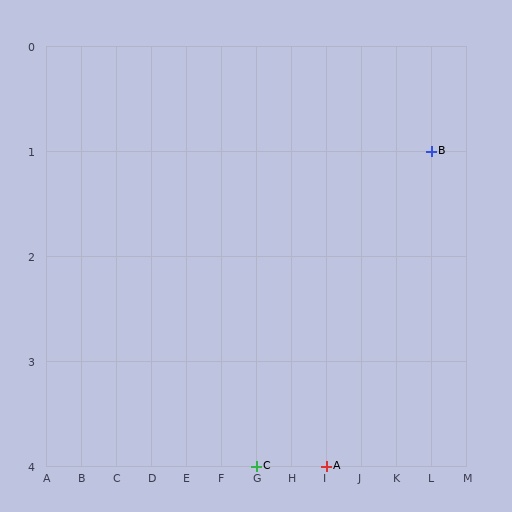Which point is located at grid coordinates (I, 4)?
Point A is at (I, 4).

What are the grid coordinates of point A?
Point A is at grid coordinates (I, 4).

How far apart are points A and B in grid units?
Points A and B are 3 columns and 3 rows apart (about 4.2 grid units diagonally).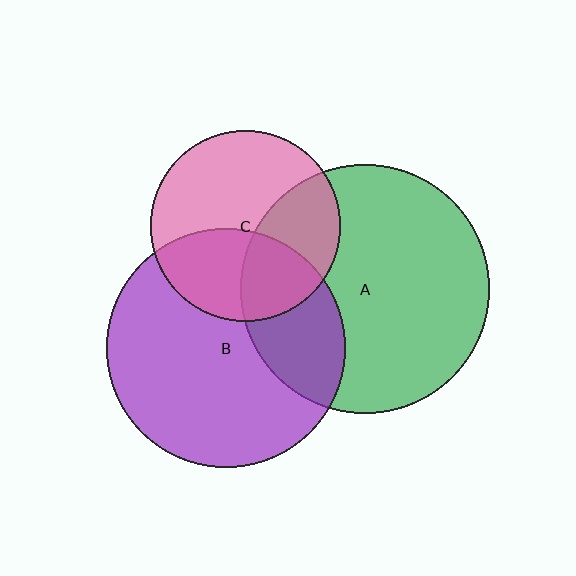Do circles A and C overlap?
Yes.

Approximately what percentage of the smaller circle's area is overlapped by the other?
Approximately 35%.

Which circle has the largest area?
Circle A (green).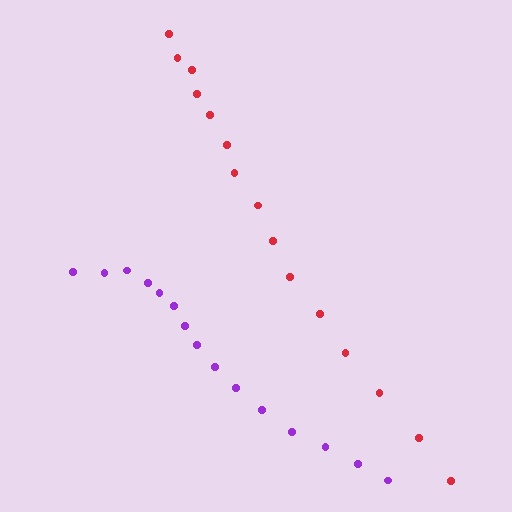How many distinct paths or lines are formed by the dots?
There are 2 distinct paths.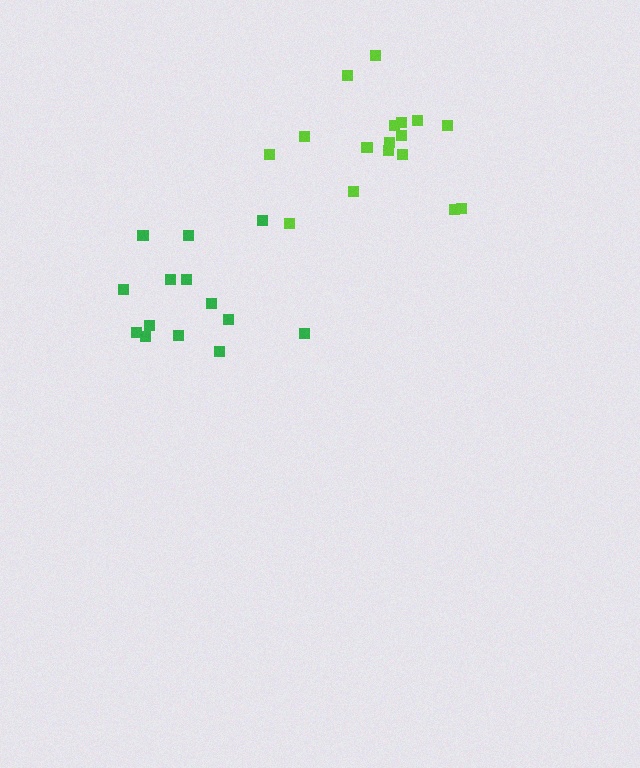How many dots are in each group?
Group 1: 17 dots, Group 2: 14 dots (31 total).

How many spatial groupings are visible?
There are 2 spatial groupings.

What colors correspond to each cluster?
The clusters are colored: lime, green.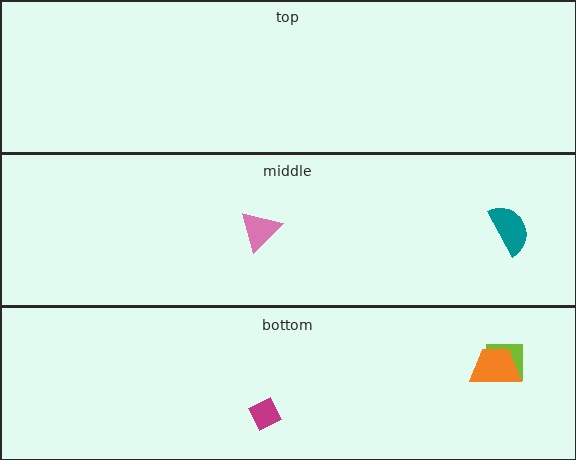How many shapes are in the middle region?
2.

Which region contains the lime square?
The bottom region.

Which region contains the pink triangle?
The middle region.